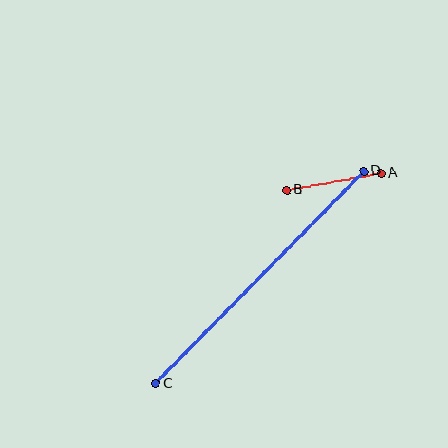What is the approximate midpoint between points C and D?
The midpoint is at approximately (260, 277) pixels.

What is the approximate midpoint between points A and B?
The midpoint is at approximately (334, 182) pixels.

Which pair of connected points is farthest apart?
Points C and D are farthest apart.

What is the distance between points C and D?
The distance is approximately 297 pixels.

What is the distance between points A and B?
The distance is approximately 95 pixels.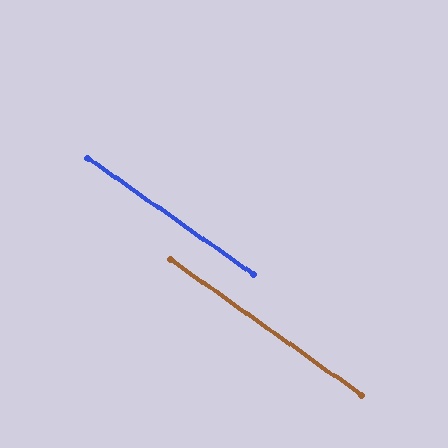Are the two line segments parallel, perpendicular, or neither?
Parallel — their directions differ by only 0.1°.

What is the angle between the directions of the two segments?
Approximately 0 degrees.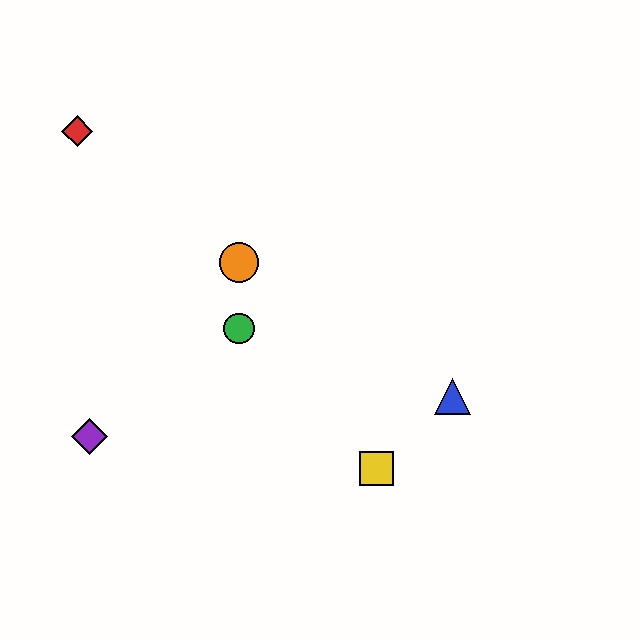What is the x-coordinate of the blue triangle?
The blue triangle is at x≈452.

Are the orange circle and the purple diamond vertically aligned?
No, the orange circle is at x≈239 and the purple diamond is at x≈90.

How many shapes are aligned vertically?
2 shapes (the green circle, the orange circle) are aligned vertically.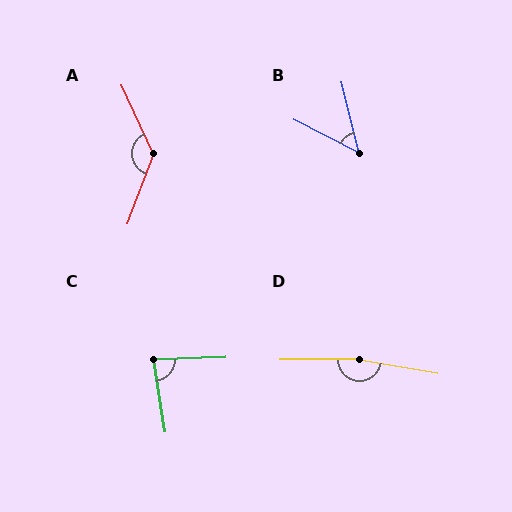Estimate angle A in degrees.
Approximately 134 degrees.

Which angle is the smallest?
B, at approximately 49 degrees.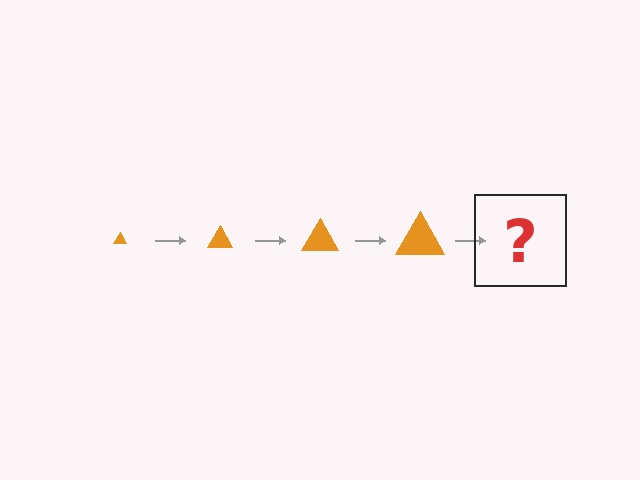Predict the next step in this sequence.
The next step is an orange triangle, larger than the previous one.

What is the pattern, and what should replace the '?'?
The pattern is that the triangle gets progressively larger each step. The '?' should be an orange triangle, larger than the previous one.